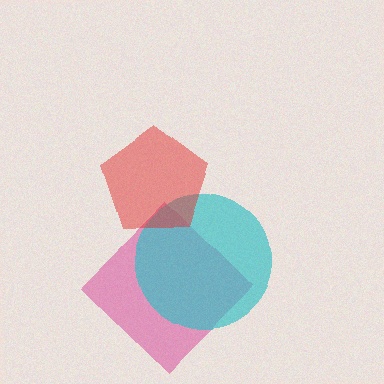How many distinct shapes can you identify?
There are 3 distinct shapes: a pink diamond, a cyan circle, a red pentagon.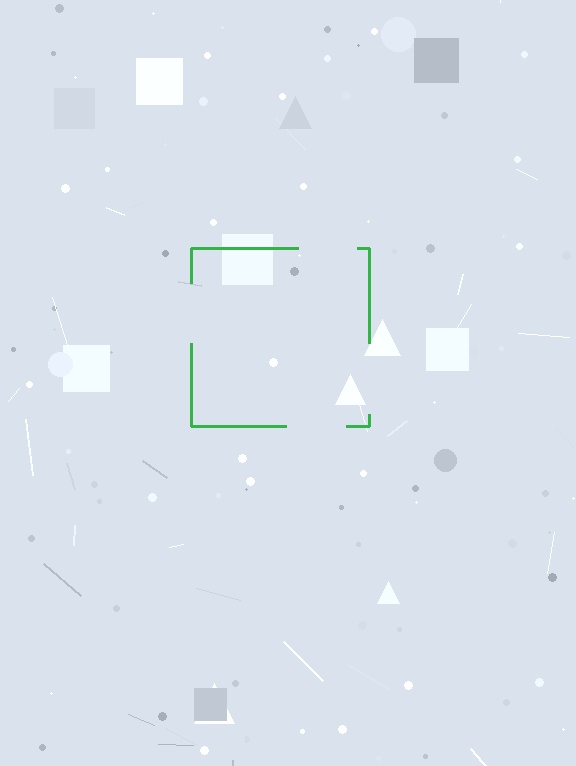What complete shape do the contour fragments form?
The contour fragments form a square.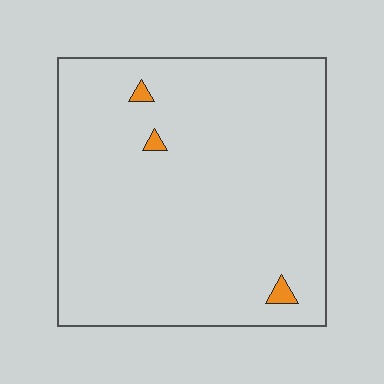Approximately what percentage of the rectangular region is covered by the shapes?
Approximately 0%.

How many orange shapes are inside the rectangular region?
3.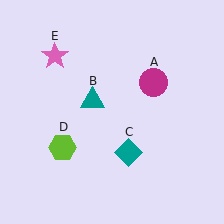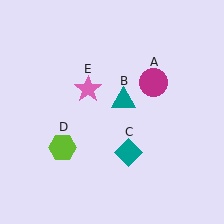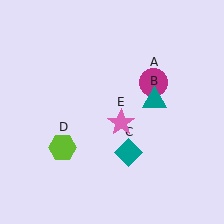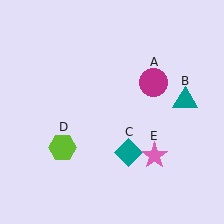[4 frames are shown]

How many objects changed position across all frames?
2 objects changed position: teal triangle (object B), pink star (object E).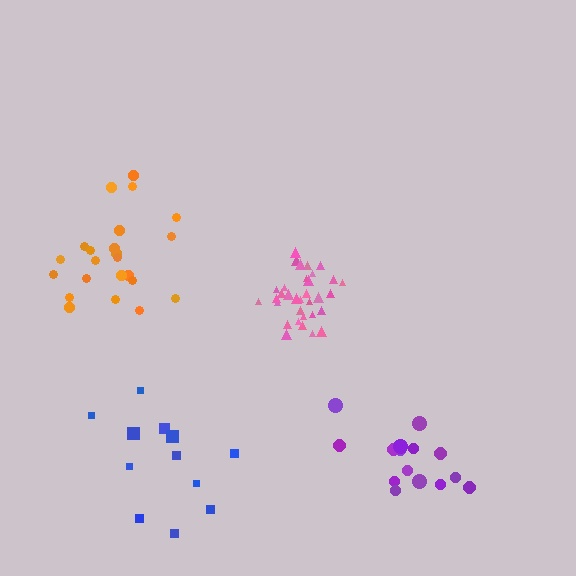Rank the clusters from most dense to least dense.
pink, orange, purple, blue.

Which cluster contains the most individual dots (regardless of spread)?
Pink (33).